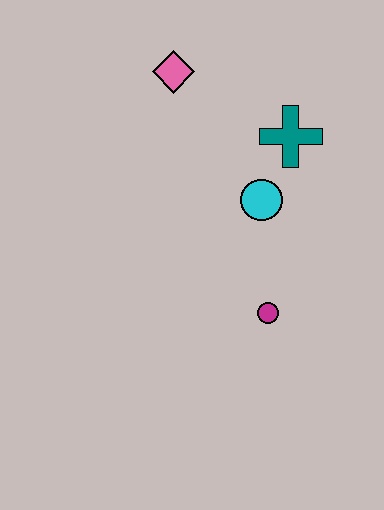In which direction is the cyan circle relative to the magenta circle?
The cyan circle is above the magenta circle.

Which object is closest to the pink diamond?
The teal cross is closest to the pink diamond.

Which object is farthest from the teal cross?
The magenta circle is farthest from the teal cross.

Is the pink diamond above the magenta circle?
Yes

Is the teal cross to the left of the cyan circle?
No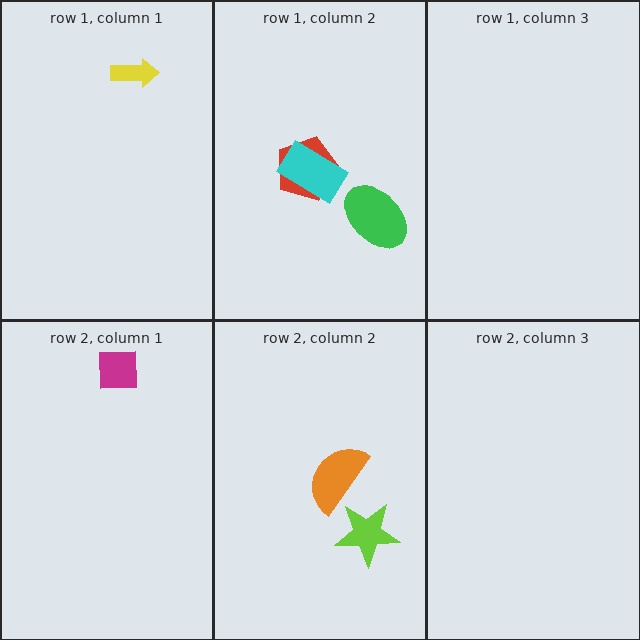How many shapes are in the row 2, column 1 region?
1.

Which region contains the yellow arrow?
The row 1, column 1 region.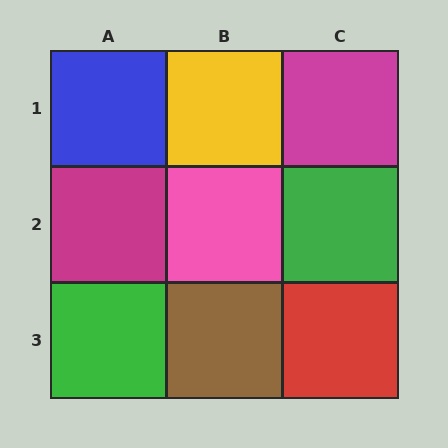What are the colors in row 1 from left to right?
Blue, yellow, magenta.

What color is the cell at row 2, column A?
Magenta.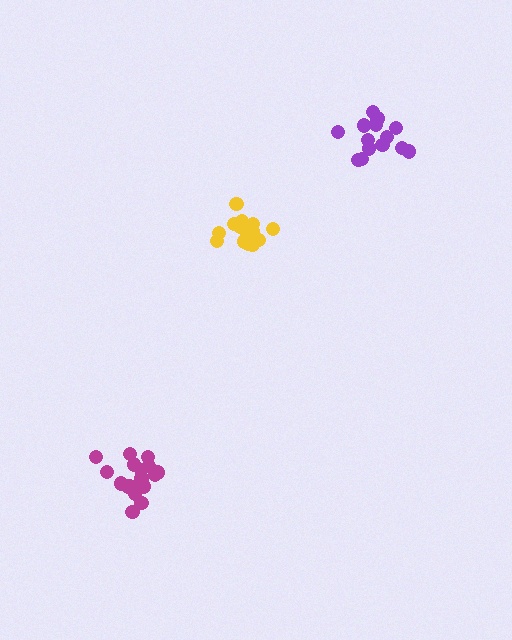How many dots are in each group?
Group 1: 18 dots, Group 2: 14 dots, Group 3: 16 dots (48 total).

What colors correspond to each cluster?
The clusters are colored: magenta, purple, yellow.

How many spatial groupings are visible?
There are 3 spatial groupings.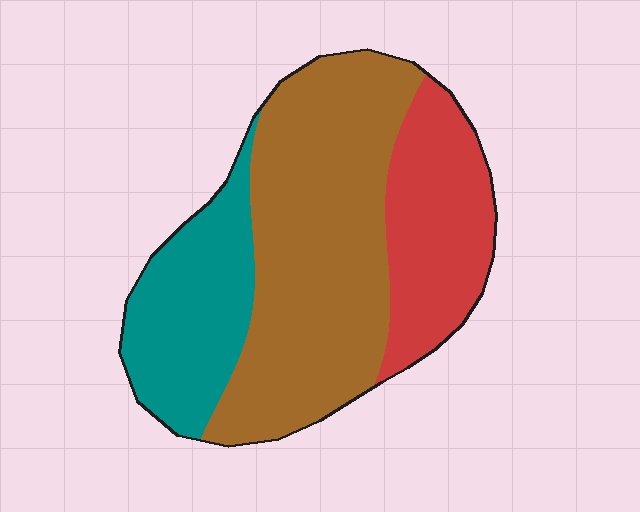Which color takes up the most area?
Brown, at roughly 50%.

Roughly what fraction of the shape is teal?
Teal takes up about one quarter (1/4) of the shape.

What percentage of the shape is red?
Red takes up about one quarter (1/4) of the shape.